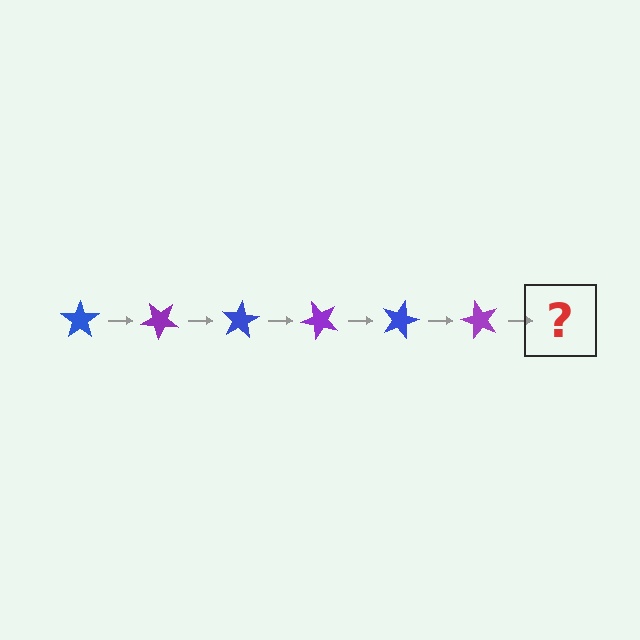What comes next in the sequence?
The next element should be a blue star, rotated 240 degrees from the start.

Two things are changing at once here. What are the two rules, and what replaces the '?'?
The two rules are that it rotates 40 degrees each step and the color cycles through blue and purple. The '?' should be a blue star, rotated 240 degrees from the start.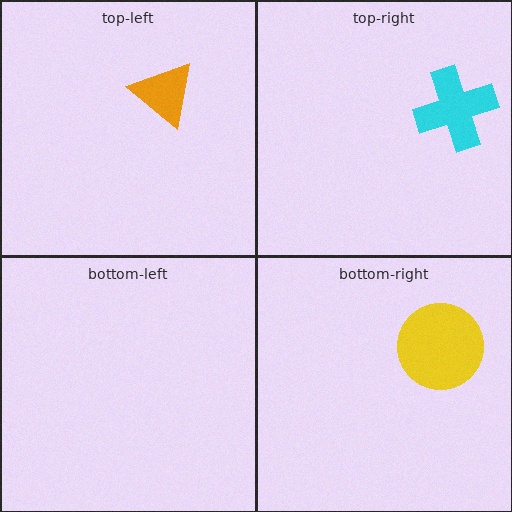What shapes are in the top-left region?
The orange triangle.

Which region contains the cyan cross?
The top-right region.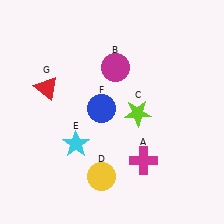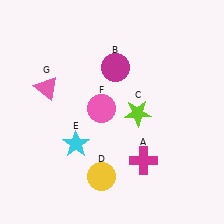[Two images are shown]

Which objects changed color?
F changed from blue to pink. G changed from red to pink.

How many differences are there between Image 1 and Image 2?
There are 2 differences between the two images.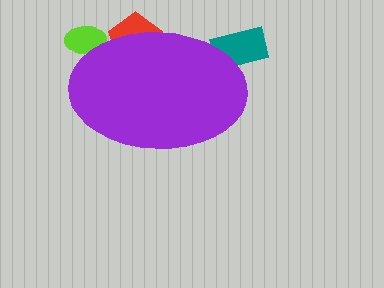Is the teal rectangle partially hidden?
Yes, the teal rectangle is partially hidden behind the purple ellipse.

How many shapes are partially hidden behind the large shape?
3 shapes are partially hidden.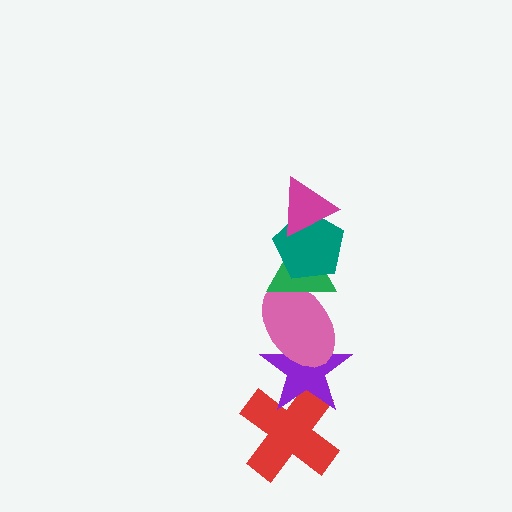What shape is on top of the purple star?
The pink ellipse is on top of the purple star.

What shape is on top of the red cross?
The purple star is on top of the red cross.